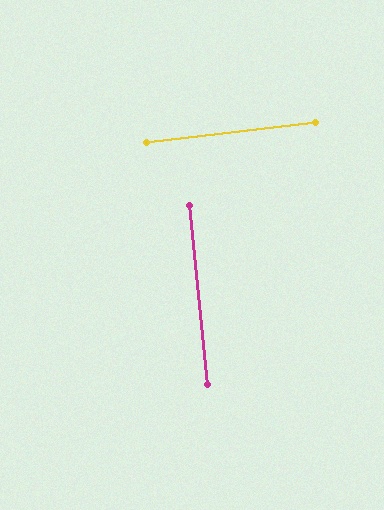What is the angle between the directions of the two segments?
Approximately 89 degrees.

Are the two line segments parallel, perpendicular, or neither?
Perpendicular — they meet at approximately 89°.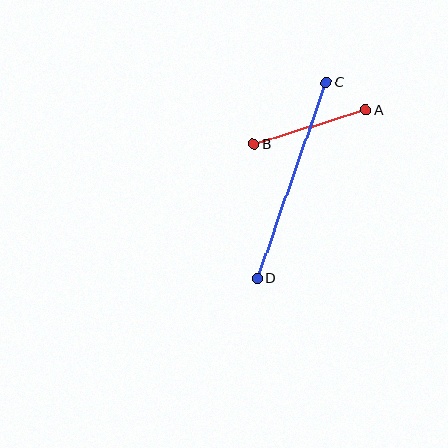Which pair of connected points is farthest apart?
Points C and D are farthest apart.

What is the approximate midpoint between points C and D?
The midpoint is at approximately (292, 180) pixels.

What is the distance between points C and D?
The distance is approximately 208 pixels.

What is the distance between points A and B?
The distance is approximately 116 pixels.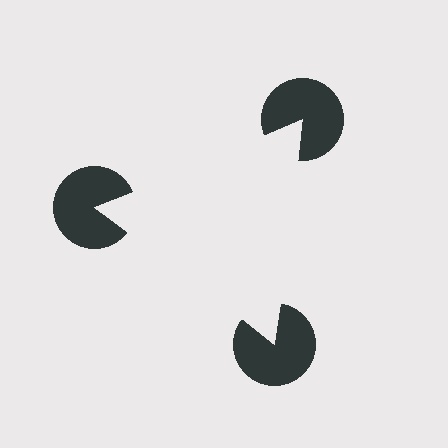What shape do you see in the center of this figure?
An illusory triangle — its edges are inferred from the aligned wedge cuts in the pac-man discs, not physically drawn.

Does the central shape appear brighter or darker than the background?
It typically appears slightly brighter than the background, even though no actual brightness change is drawn.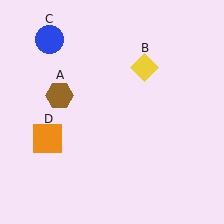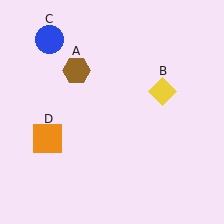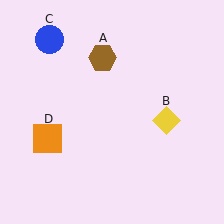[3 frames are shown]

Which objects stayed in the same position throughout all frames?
Blue circle (object C) and orange square (object D) remained stationary.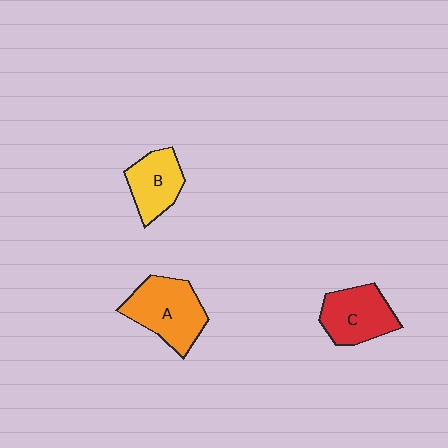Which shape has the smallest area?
Shape B (yellow).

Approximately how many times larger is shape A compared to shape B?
Approximately 1.4 times.